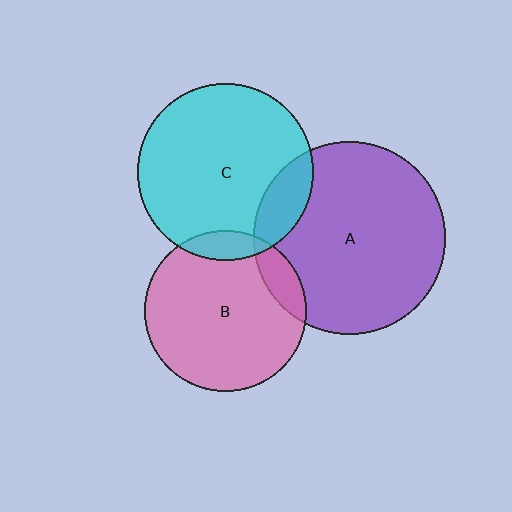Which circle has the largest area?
Circle A (purple).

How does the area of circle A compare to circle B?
Approximately 1.4 times.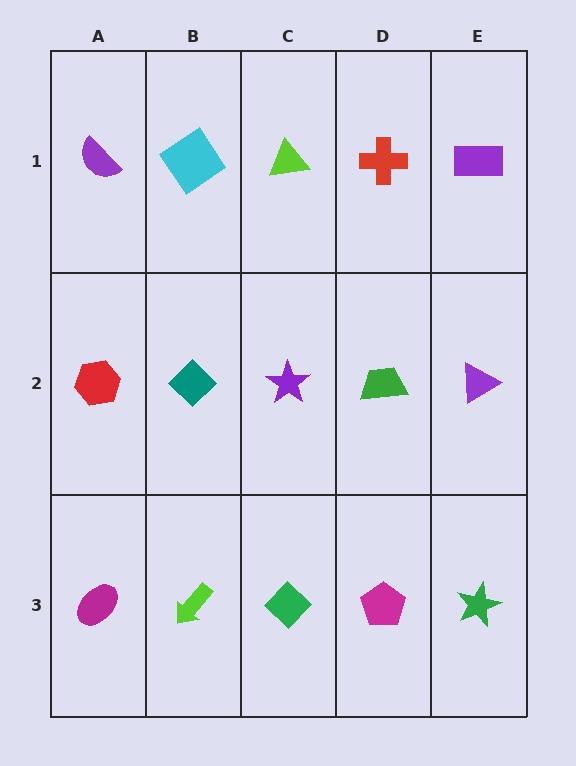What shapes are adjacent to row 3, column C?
A purple star (row 2, column C), a lime arrow (row 3, column B), a magenta pentagon (row 3, column D).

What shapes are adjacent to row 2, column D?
A red cross (row 1, column D), a magenta pentagon (row 3, column D), a purple star (row 2, column C), a purple triangle (row 2, column E).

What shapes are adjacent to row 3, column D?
A green trapezoid (row 2, column D), a green diamond (row 3, column C), a green star (row 3, column E).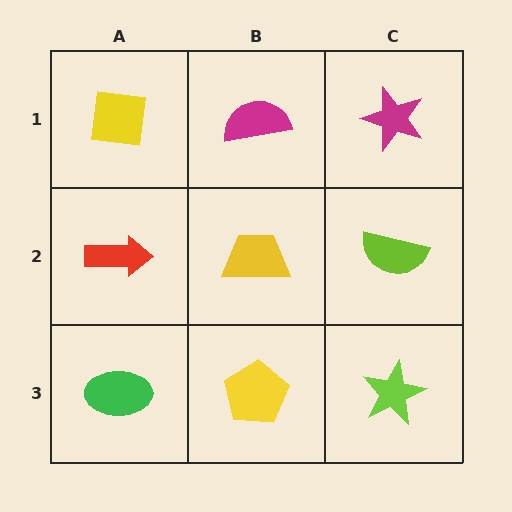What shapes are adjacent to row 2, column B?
A magenta semicircle (row 1, column B), a yellow pentagon (row 3, column B), a red arrow (row 2, column A), a lime semicircle (row 2, column C).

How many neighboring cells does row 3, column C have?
2.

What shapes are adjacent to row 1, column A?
A red arrow (row 2, column A), a magenta semicircle (row 1, column B).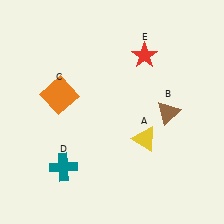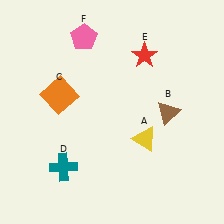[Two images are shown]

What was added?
A pink pentagon (F) was added in Image 2.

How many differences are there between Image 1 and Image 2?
There is 1 difference between the two images.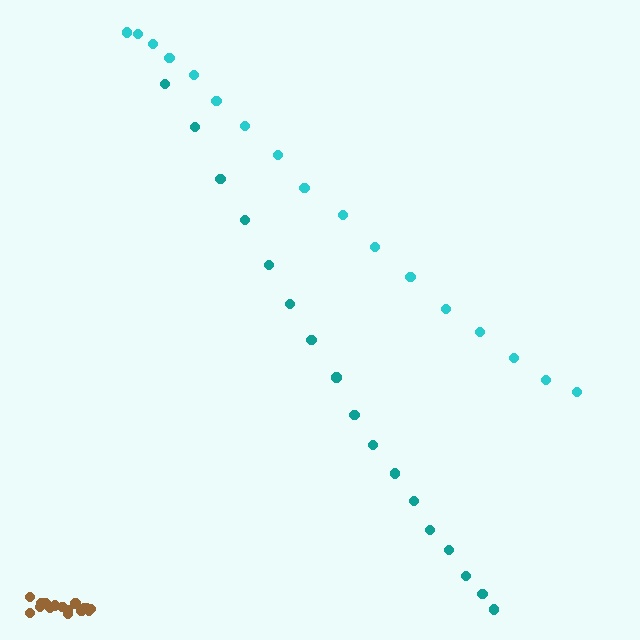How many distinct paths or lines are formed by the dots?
There are 3 distinct paths.